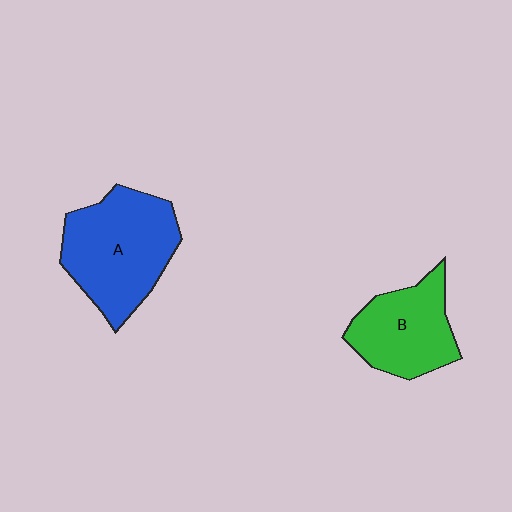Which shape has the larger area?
Shape A (blue).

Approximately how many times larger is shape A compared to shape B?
Approximately 1.4 times.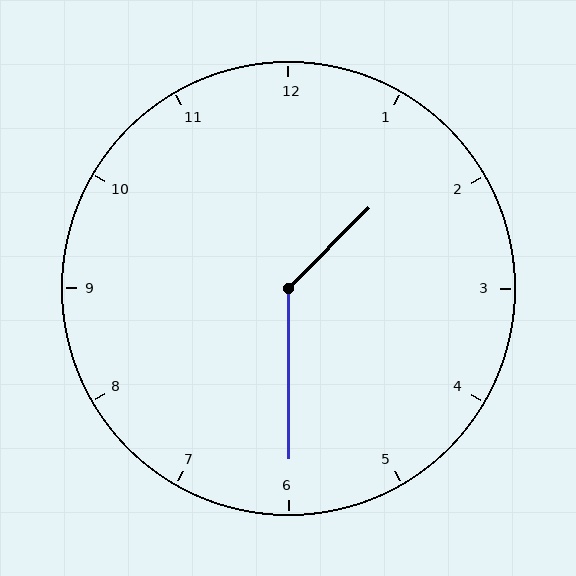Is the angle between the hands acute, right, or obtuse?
It is obtuse.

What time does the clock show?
1:30.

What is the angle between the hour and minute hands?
Approximately 135 degrees.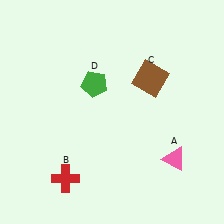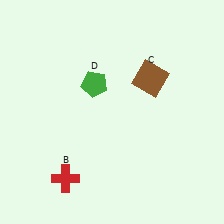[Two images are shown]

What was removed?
The pink triangle (A) was removed in Image 2.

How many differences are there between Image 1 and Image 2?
There is 1 difference between the two images.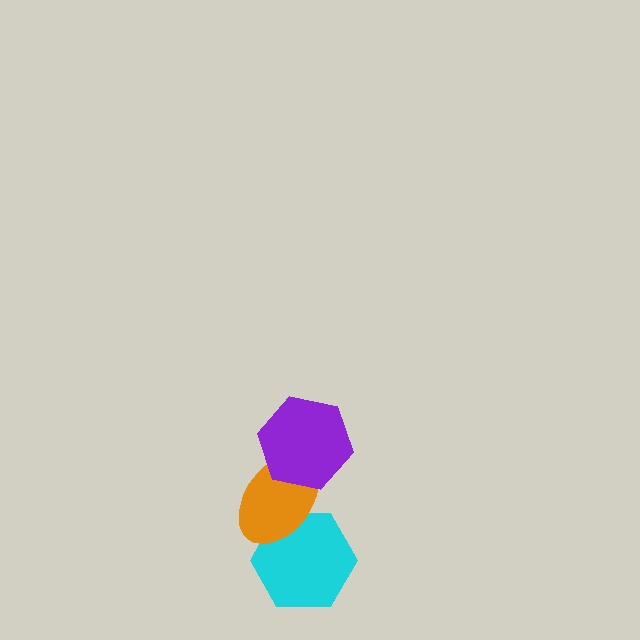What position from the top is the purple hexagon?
The purple hexagon is 1st from the top.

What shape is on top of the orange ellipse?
The purple hexagon is on top of the orange ellipse.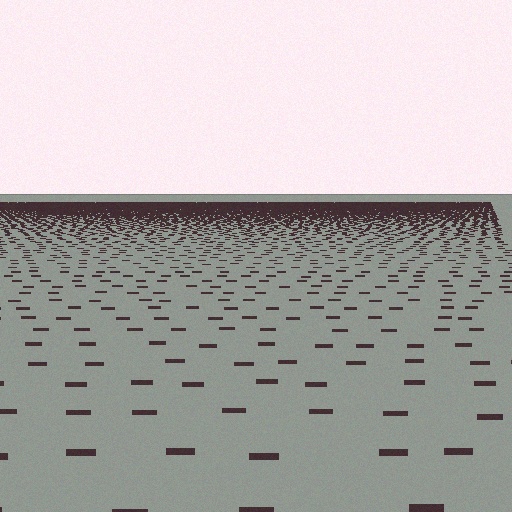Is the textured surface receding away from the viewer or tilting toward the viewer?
The surface is receding away from the viewer. Texture elements get smaller and denser toward the top.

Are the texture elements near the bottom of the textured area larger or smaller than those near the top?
Larger. Near the bottom, elements are closer to the viewer and appear at a bigger on-screen size.